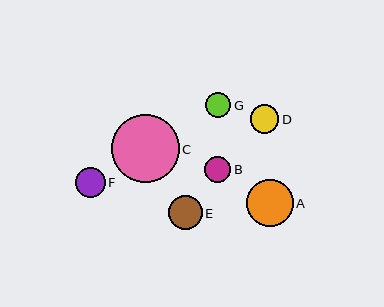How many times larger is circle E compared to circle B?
Circle E is approximately 1.3 times the size of circle B.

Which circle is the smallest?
Circle G is the smallest with a size of approximately 25 pixels.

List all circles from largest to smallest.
From largest to smallest: C, A, E, F, D, B, G.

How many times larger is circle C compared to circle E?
Circle C is approximately 2.0 times the size of circle E.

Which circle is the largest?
Circle C is the largest with a size of approximately 68 pixels.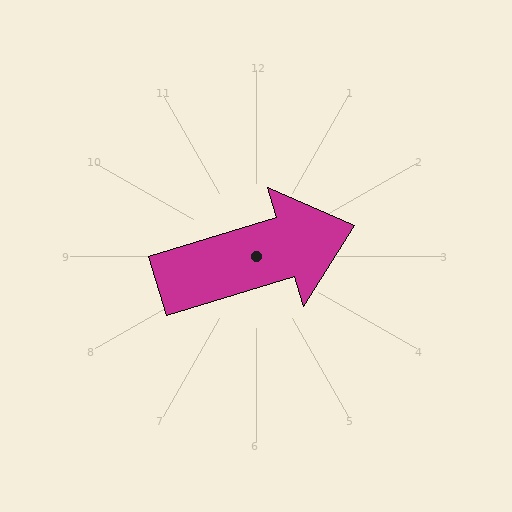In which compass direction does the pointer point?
East.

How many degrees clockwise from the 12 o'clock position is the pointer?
Approximately 73 degrees.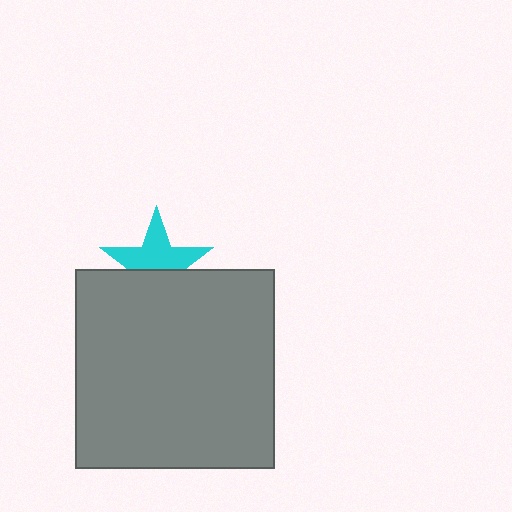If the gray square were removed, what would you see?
You would see the complete cyan star.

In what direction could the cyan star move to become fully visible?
The cyan star could move up. That would shift it out from behind the gray square entirely.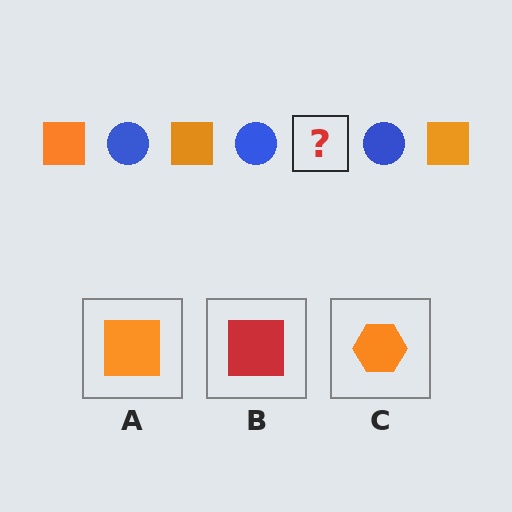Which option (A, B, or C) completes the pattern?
A.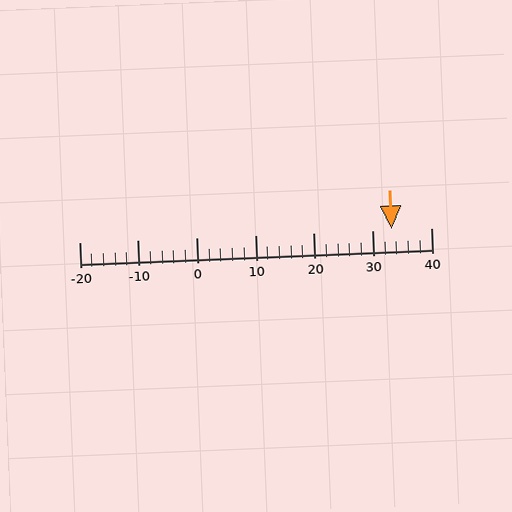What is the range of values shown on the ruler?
The ruler shows values from -20 to 40.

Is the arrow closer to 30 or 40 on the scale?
The arrow is closer to 30.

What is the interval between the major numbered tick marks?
The major tick marks are spaced 10 units apart.